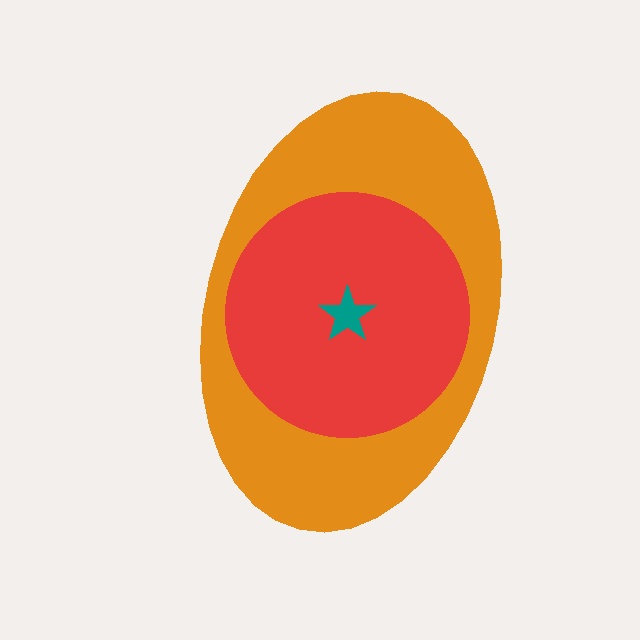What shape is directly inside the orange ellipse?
The red circle.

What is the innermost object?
The teal star.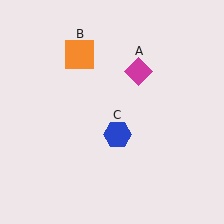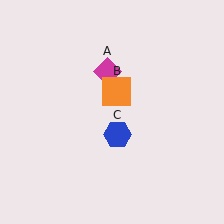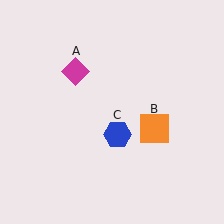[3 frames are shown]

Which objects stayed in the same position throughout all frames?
Blue hexagon (object C) remained stationary.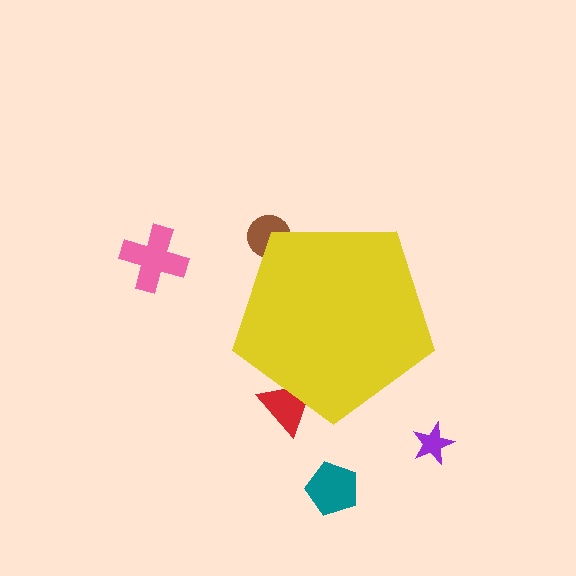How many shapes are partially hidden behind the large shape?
2 shapes are partially hidden.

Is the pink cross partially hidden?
No, the pink cross is fully visible.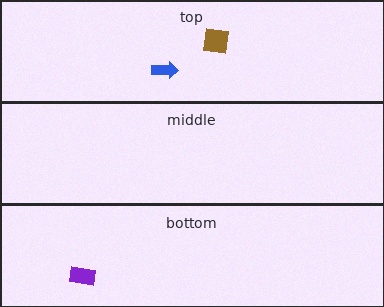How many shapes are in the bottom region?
1.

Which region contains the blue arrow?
The top region.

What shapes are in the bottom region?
The purple rectangle.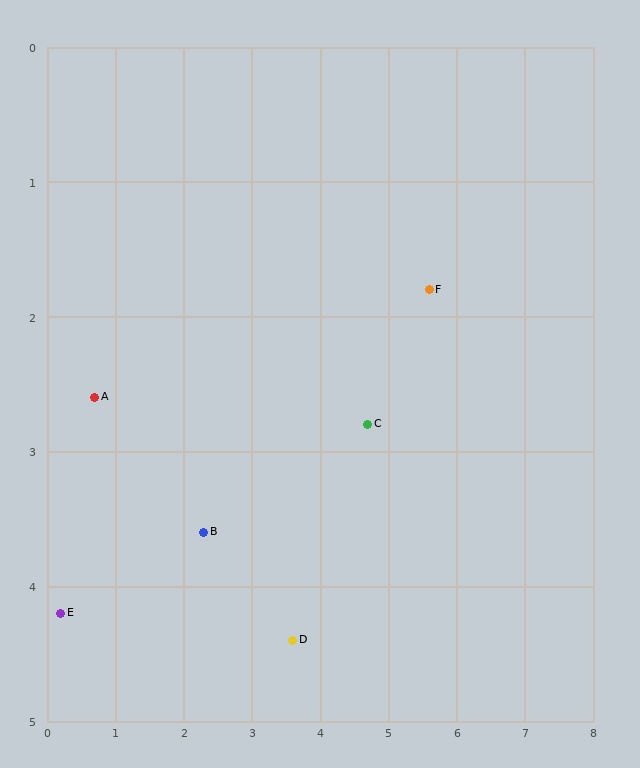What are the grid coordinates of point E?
Point E is at approximately (0.2, 4.2).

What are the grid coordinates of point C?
Point C is at approximately (4.7, 2.8).